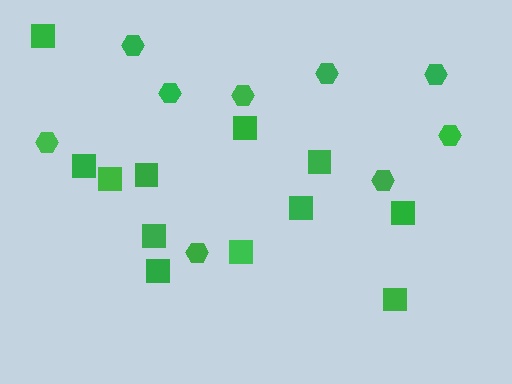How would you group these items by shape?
There are 2 groups: one group of hexagons (9) and one group of squares (12).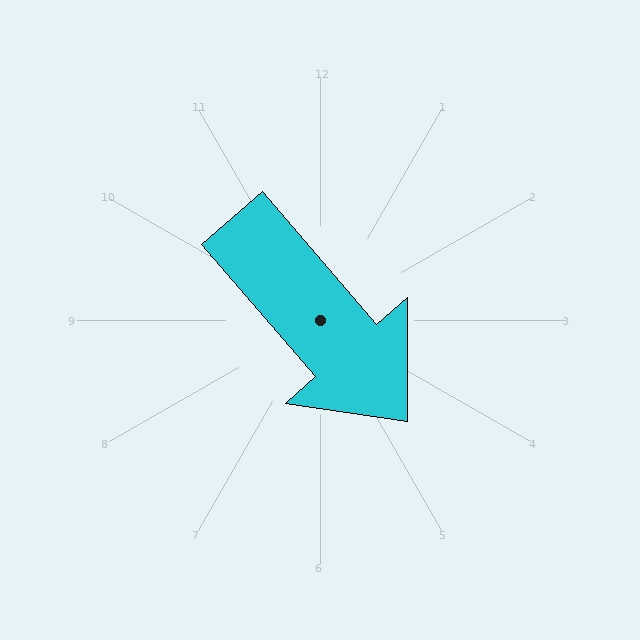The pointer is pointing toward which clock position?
Roughly 5 o'clock.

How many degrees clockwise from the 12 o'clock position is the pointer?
Approximately 139 degrees.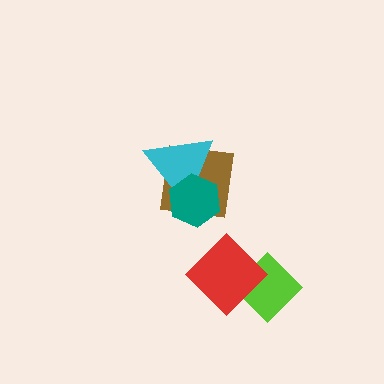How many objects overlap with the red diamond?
1 object overlaps with the red diamond.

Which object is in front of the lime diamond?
The red diamond is in front of the lime diamond.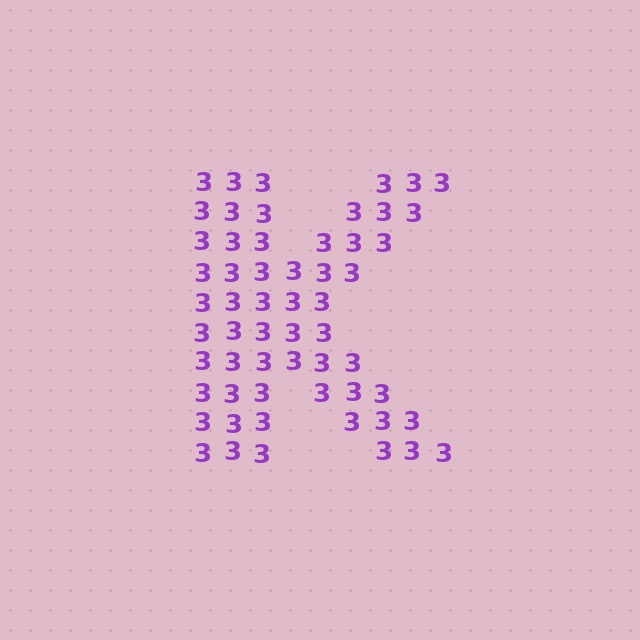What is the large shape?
The large shape is the letter K.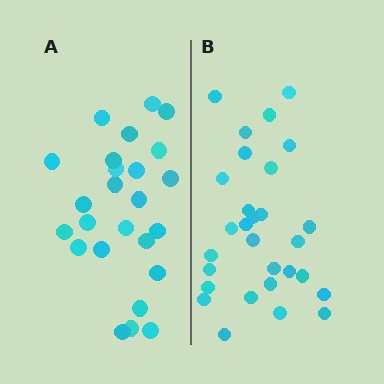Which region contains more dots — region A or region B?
Region B (the right region) has more dots.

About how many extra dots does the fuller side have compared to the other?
Region B has about 4 more dots than region A.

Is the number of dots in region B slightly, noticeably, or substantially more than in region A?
Region B has only slightly more — the two regions are fairly close. The ratio is roughly 1.2 to 1.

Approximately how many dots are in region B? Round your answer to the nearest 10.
About 30 dots. (The exact count is 29, which rounds to 30.)